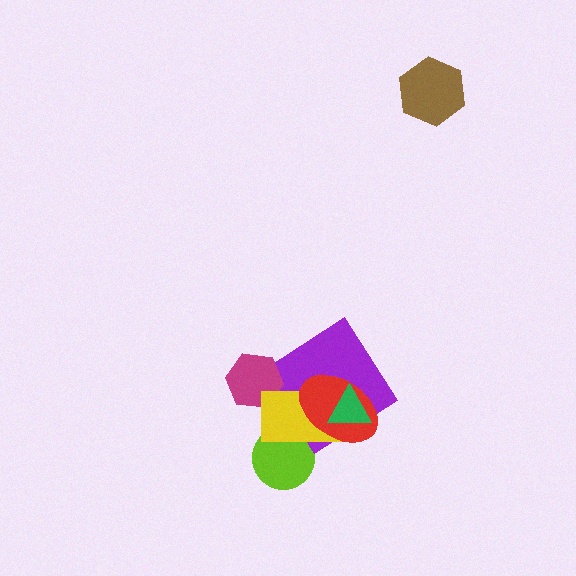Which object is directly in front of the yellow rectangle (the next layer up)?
The red ellipse is directly in front of the yellow rectangle.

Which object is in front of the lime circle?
The yellow rectangle is in front of the lime circle.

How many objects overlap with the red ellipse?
3 objects overlap with the red ellipse.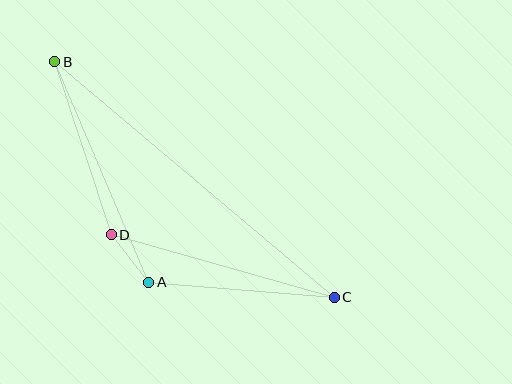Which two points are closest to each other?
Points A and D are closest to each other.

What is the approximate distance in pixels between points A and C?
The distance between A and C is approximately 186 pixels.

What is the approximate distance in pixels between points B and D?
The distance between B and D is approximately 182 pixels.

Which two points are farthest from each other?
Points B and C are farthest from each other.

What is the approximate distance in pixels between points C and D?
The distance between C and D is approximately 232 pixels.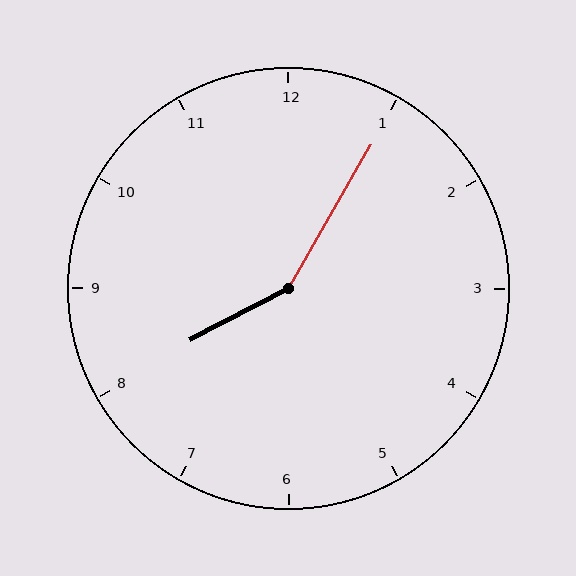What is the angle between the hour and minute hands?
Approximately 148 degrees.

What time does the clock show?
8:05.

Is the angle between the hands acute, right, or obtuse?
It is obtuse.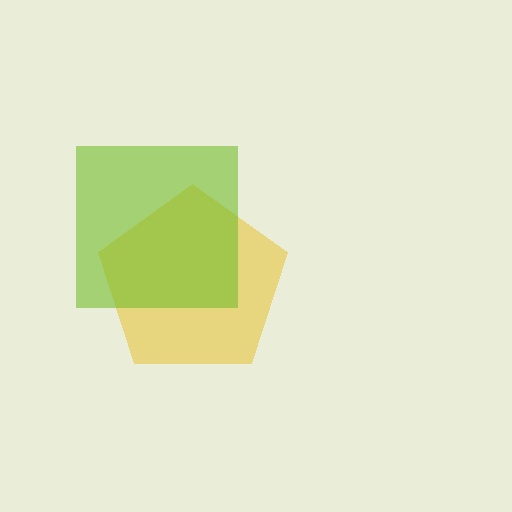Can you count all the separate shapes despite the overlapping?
Yes, there are 2 separate shapes.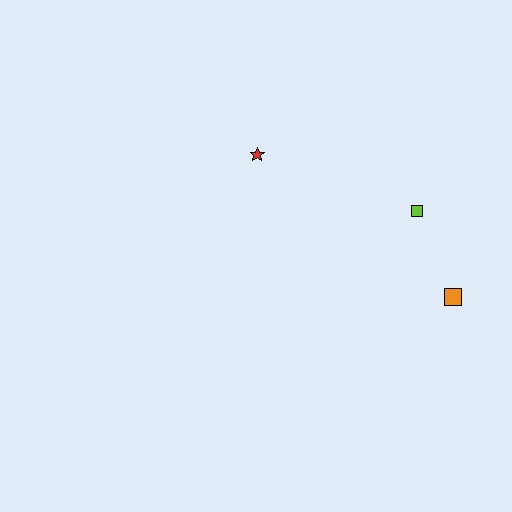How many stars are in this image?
There is 1 star.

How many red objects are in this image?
There is 1 red object.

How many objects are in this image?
There are 3 objects.